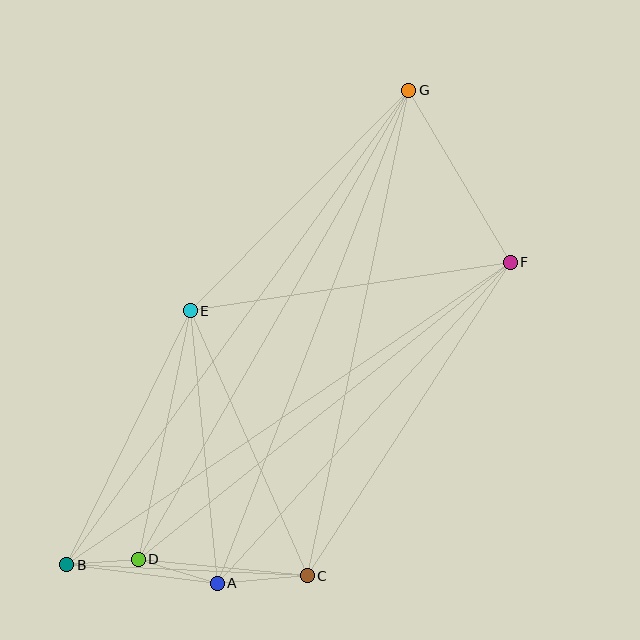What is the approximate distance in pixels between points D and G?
The distance between D and G is approximately 541 pixels.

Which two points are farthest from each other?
Points B and G are farthest from each other.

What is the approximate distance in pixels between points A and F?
The distance between A and F is approximately 435 pixels.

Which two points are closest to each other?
Points B and D are closest to each other.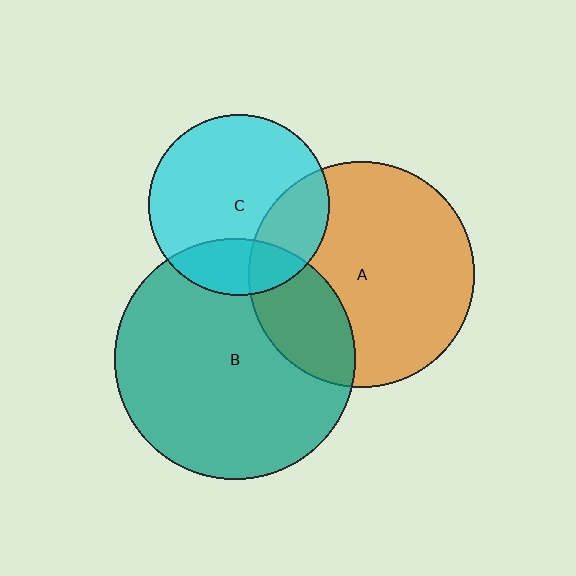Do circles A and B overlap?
Yes.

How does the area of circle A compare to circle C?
Approximately 1.6 times.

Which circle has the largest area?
Circle B (teal).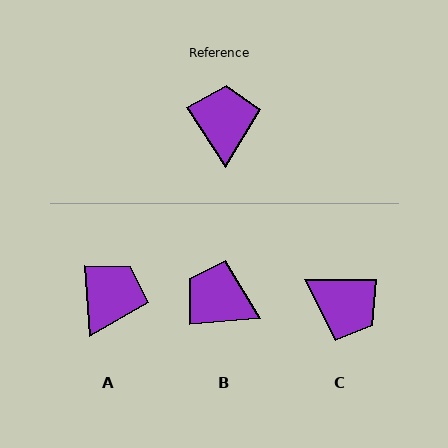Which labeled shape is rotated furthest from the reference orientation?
C, about 123 degrees away.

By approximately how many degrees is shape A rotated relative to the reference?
Approximately 29 degrees clockwise.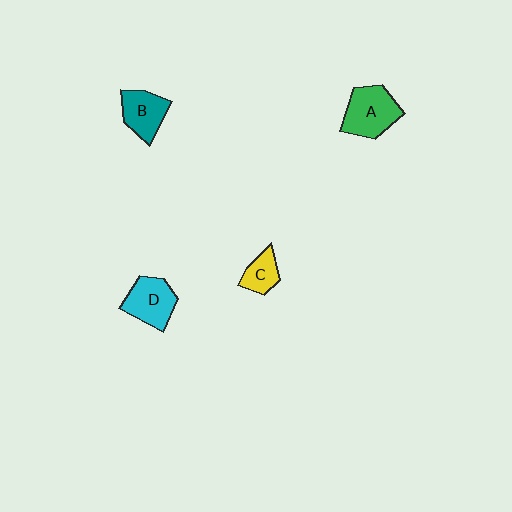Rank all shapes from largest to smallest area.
From largest to smallest: A (green), D (cyan), B (teal), C (yellow).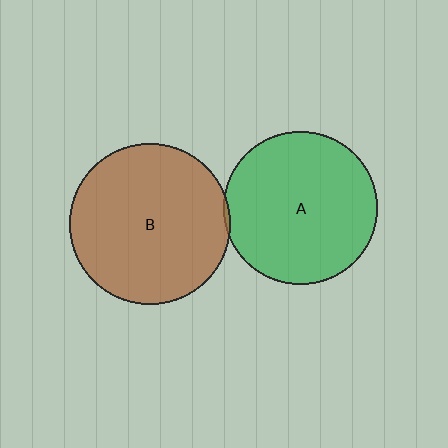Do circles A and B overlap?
Yes.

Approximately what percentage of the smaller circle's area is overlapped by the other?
Approximately 5%.